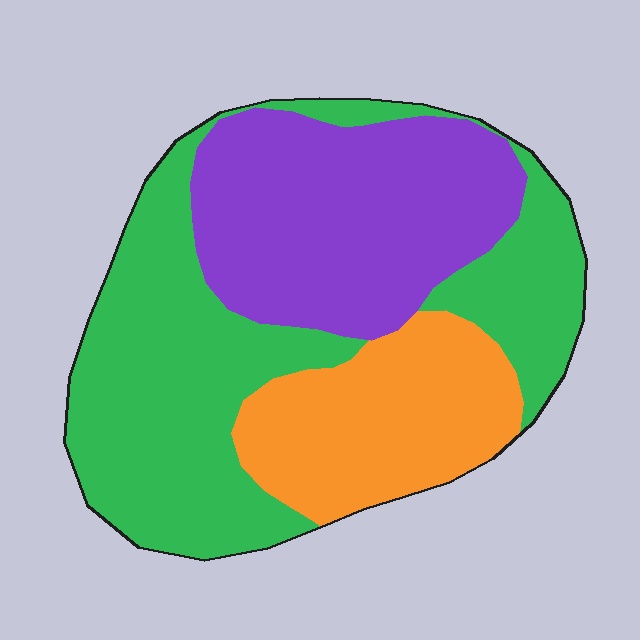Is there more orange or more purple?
Purple.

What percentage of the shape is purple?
Purple takes up about one third (1/3) of the shape.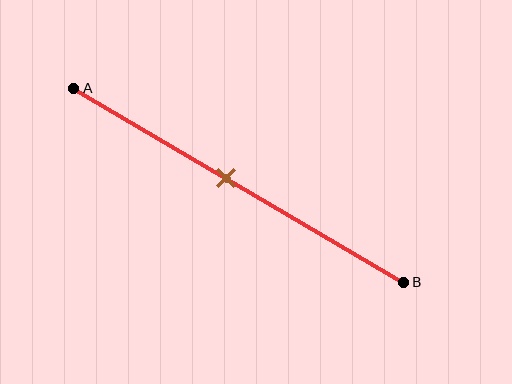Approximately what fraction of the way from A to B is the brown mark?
The brown mark is approximately 45% of the way from A to B.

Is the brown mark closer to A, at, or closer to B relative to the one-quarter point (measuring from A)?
The brown mark is closer to point B than the one-quarter point of segment AB.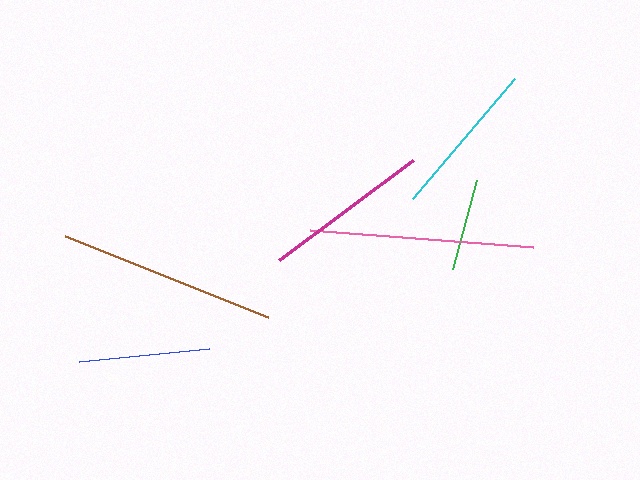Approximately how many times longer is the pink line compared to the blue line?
The pink line is approximately 1.7 times the length of the blue line.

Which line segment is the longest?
The pink line is the longest at approximately 224 pixels.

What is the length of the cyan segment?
The cyan segment is approximately 157 pixels long.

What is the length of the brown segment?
The brown segment is approximately 219 pixels long.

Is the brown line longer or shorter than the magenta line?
The brown line is longer than the magenta line.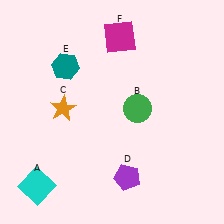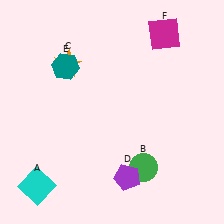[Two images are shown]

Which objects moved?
The objects that moved are: the green circle (B), the orange star (C), the magenta square (F).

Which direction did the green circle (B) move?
The green circle (B) moved down.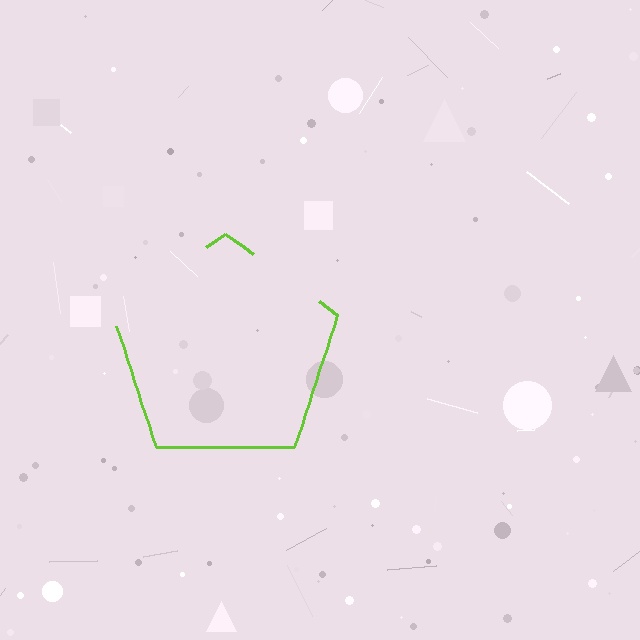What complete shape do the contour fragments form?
The contour fragments form a pentagon.